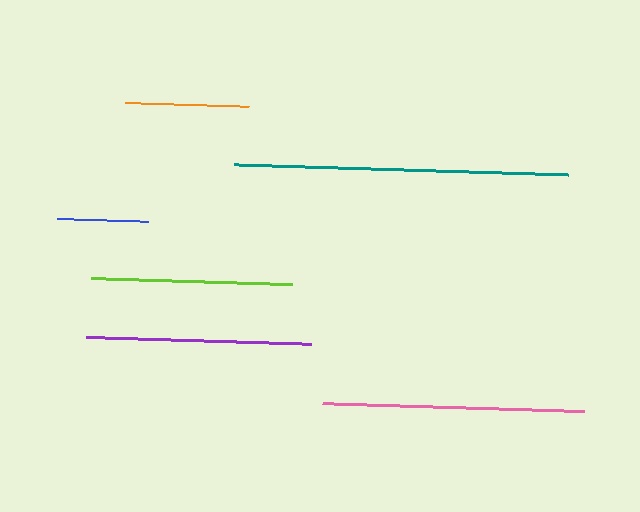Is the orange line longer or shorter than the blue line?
The orange line is longer than the blue line.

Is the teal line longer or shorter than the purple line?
The teal line is longer than the purple line.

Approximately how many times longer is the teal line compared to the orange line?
The teal line is approximately 2.7 times the length of the orange line.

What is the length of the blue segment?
The blue segment is approximately 90 pixels long.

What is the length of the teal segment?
The teal segment is approximately 333 pixels long.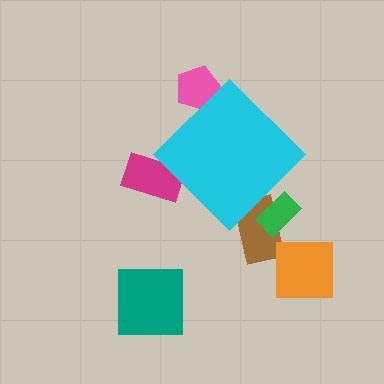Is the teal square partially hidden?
No, the teal square is fully visible.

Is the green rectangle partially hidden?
Yes, the green rectangle is partially hidden behind the cyan diamond.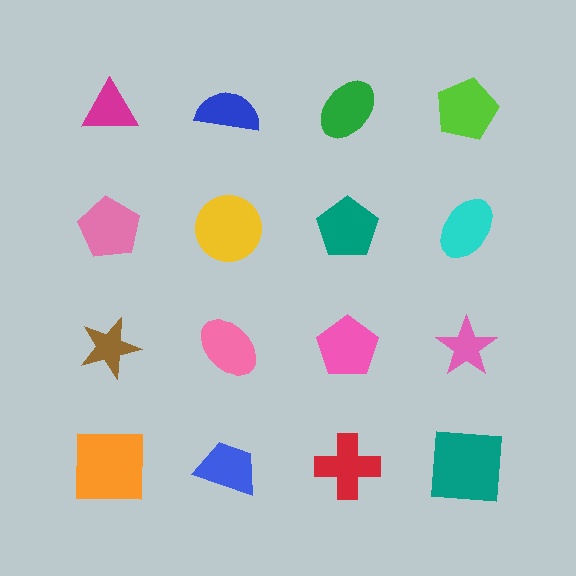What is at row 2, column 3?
A teal pentagon.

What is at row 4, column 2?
A blue trapezoid.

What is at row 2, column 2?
A yellow circle.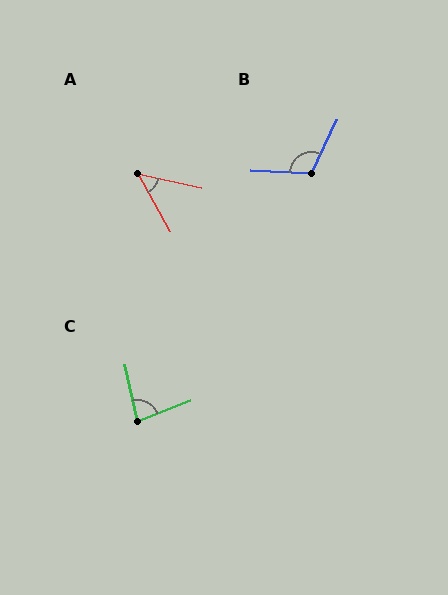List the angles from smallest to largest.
A (49°), C (82°), B (113°).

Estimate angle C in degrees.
Approximately 82 degrees.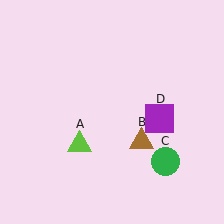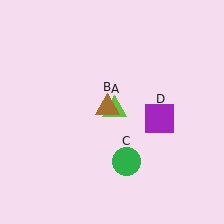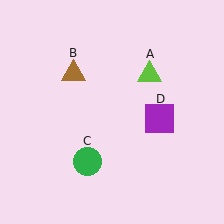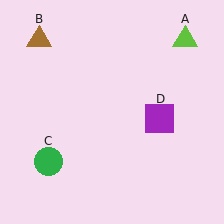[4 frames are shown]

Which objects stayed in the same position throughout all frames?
Purple square (object D) remained stationary.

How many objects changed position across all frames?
3 objects changed position: lime triangle (object A), brown triangle (object B), green circle (object C).